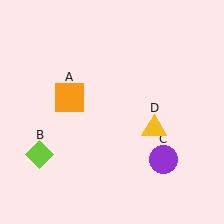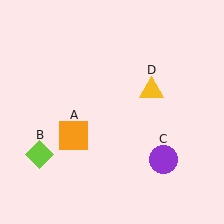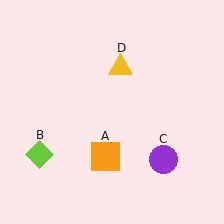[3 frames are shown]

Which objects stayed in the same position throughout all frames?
Lime diamond (object B) and purple circle (object C) remained stationary.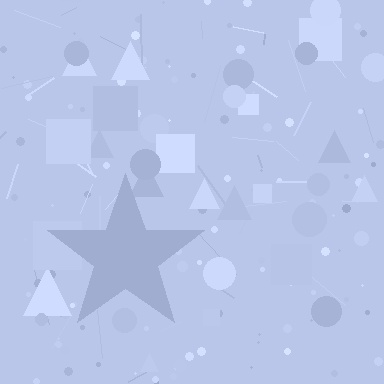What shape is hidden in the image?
A star is hidden in the image.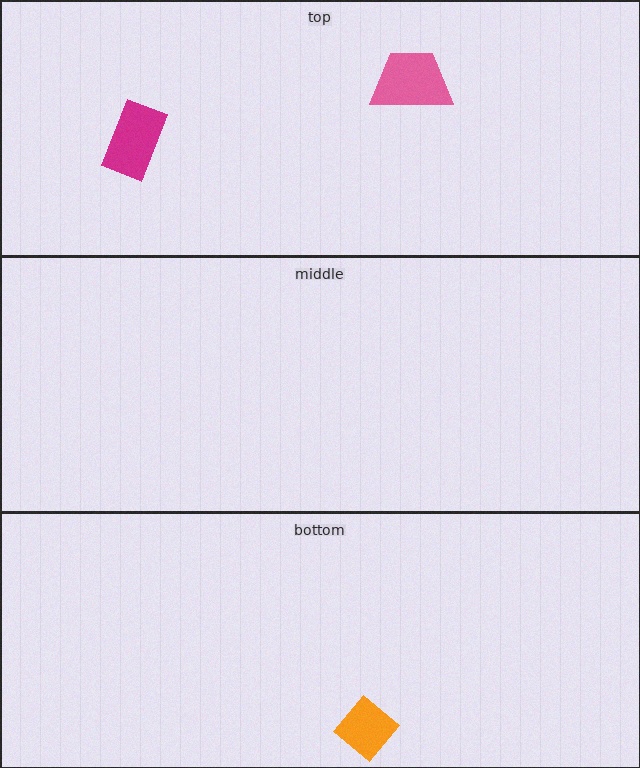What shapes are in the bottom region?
The orange diamond.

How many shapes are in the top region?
2.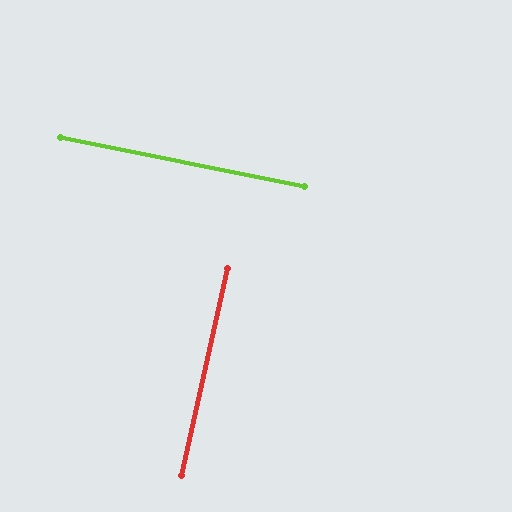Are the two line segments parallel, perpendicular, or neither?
Perpendicular — they meet at approximately 89°.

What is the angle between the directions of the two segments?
Approximately 89 degrees.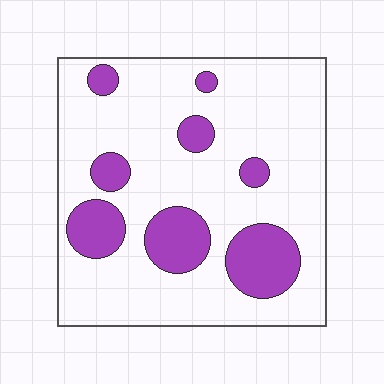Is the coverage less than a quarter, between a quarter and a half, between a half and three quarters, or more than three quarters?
Less than a quarter.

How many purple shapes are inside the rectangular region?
8.